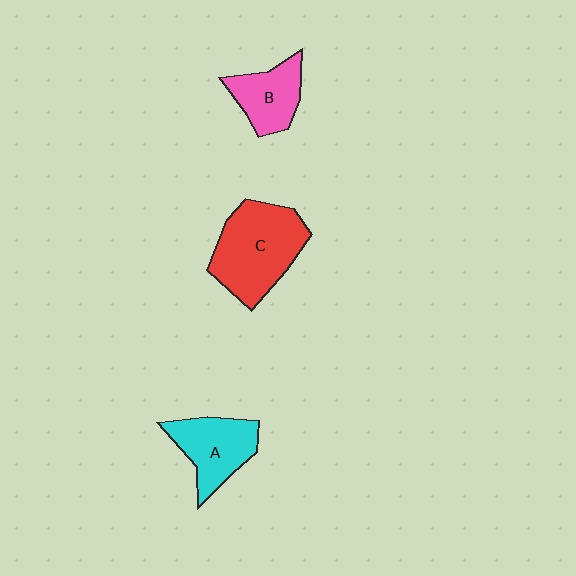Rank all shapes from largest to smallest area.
From largest to smallest: C (red), A (cyan), B (pink).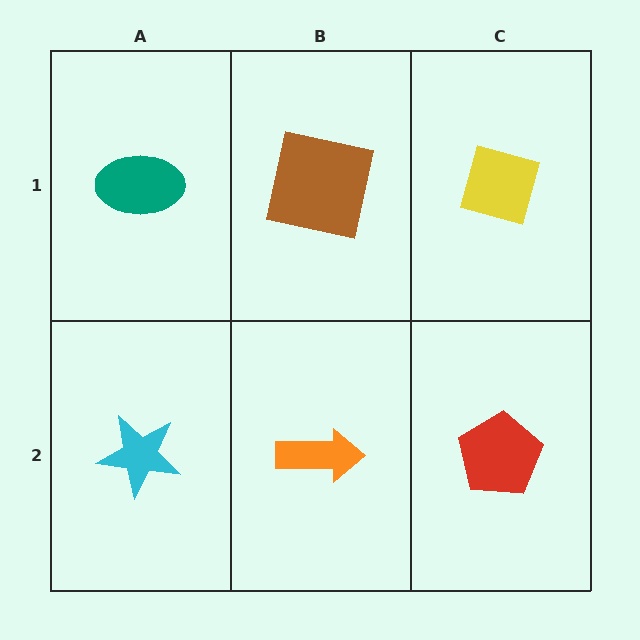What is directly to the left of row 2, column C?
An orange arrow.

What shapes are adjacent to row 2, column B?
A brown square (row 1, column B), a cyan star (row 2, column A), a red pentagon (row 2, column C).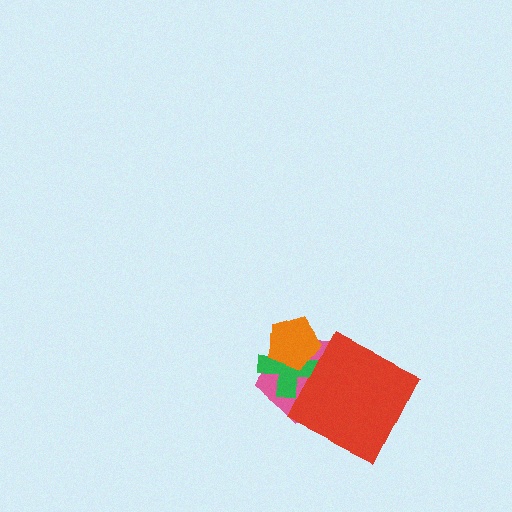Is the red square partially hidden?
No, no other shape covers it.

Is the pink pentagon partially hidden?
Yes, it is partially covered by another shape.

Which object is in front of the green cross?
The orange pentagon is in front of the green cross.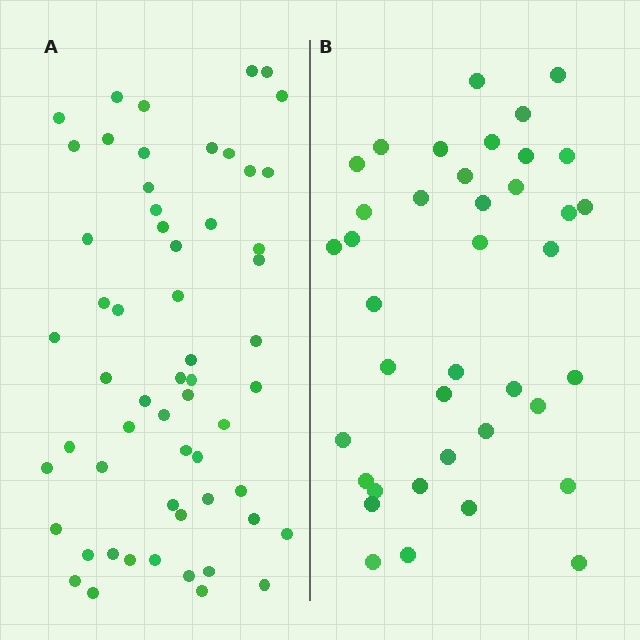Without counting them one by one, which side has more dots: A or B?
Region A (the left region) has more dots.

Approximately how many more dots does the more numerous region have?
Region A has approximately 20 more dots than region B.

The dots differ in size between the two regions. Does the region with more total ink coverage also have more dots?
No. Region B has more total ink coverage because its dots are larger, but region A actually contains more individual dots. Total area can be misleading — the number of items is what matters here.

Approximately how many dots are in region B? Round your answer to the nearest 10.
About 40 dots. (The exact count is 39, which rounds to 40.)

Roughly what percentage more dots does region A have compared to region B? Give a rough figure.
About 50% more.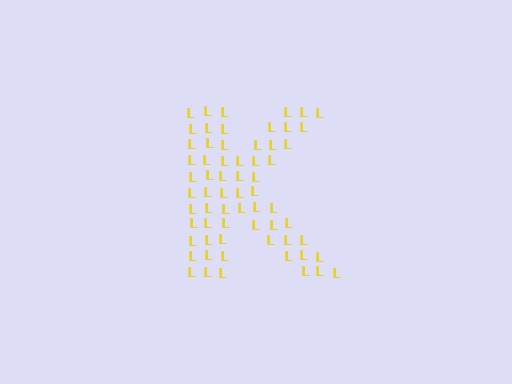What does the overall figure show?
The overall figure shows the letter K.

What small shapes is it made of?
It is made of small letter L's.